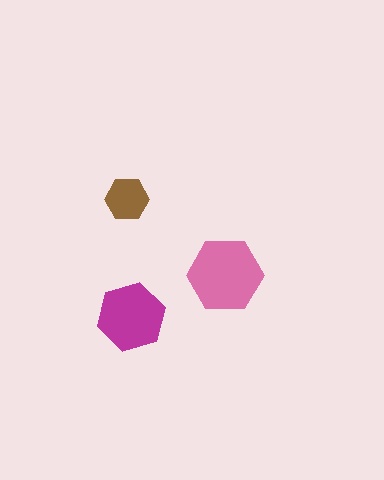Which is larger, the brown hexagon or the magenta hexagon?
The magenta one.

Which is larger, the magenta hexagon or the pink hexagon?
The pink one.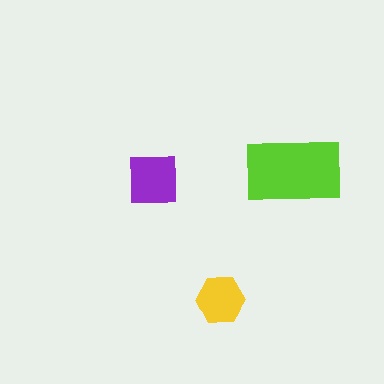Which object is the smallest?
The yellow hexagon.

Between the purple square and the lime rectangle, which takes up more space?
The lime rectangle.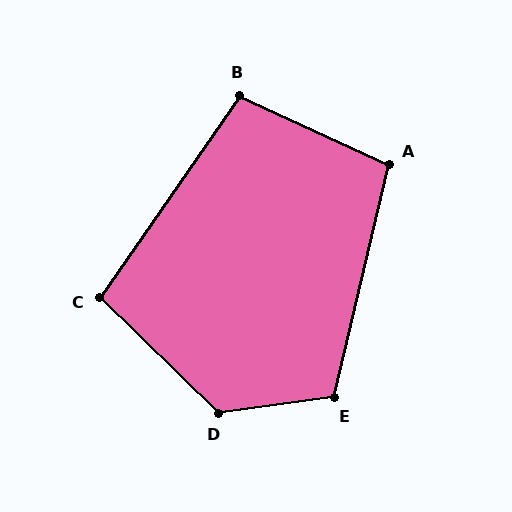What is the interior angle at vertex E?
Approximately 111 degrees (obtuse).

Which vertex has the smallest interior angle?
C, at approximately 100 degrees.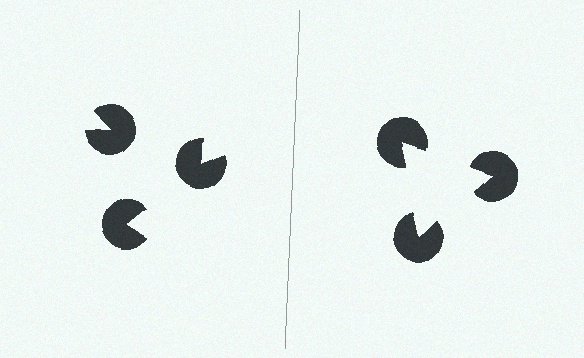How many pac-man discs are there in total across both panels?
6 — 3 on each side.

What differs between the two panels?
The pac-man discs are positioned identically on both sides; only the wedge orientations differ. On the right they align to a triangle; on the left they are misaligned.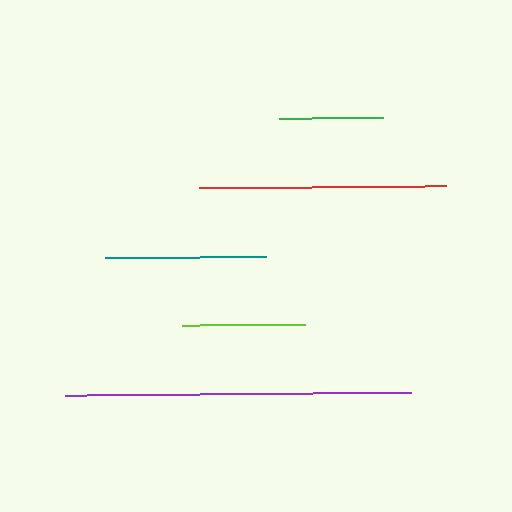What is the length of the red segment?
The red segment is approximately 247 pixels long.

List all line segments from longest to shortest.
From longest to shortest: purple, red, teal, lime, green.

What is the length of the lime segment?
The lime segment is approximately 123 pixels long.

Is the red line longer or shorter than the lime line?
The red line is longer than the lime line.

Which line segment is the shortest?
The green line is the shortest at approximately 105 pixels.